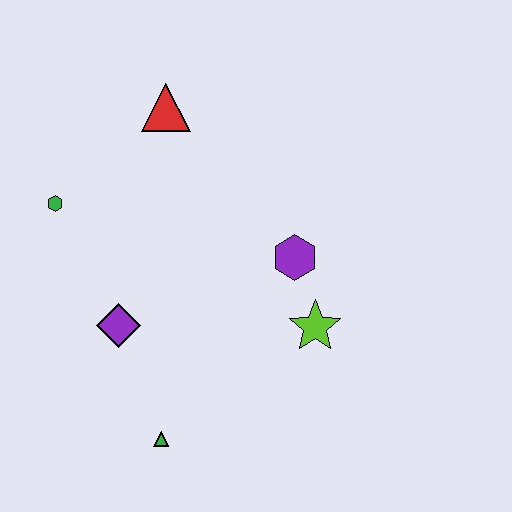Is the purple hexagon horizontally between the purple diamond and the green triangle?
No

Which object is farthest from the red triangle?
The green triangle is farthest from the red triangle.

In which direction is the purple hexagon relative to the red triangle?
The purple hexagon is below the red triangle.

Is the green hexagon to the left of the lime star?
Yes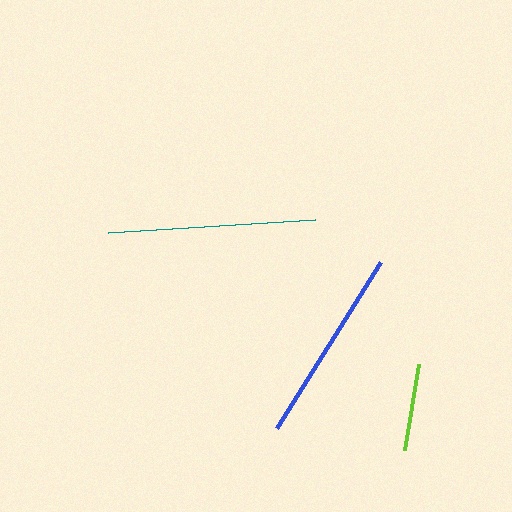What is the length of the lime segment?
The lime segment is approximately 87 pixels long.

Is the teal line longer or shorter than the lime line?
The teal line is longer than the lime line.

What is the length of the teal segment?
The teal segment is approximately 207 pixels long.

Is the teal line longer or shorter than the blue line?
The teal line is longer than the blue line.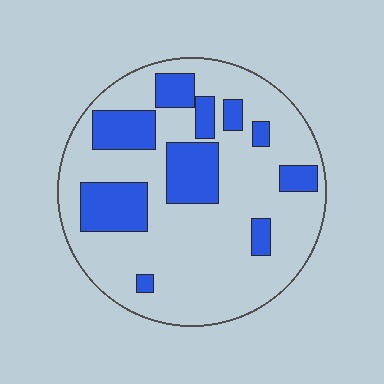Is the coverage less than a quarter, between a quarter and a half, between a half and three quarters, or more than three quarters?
Between a quarter and a half.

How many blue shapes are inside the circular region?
10.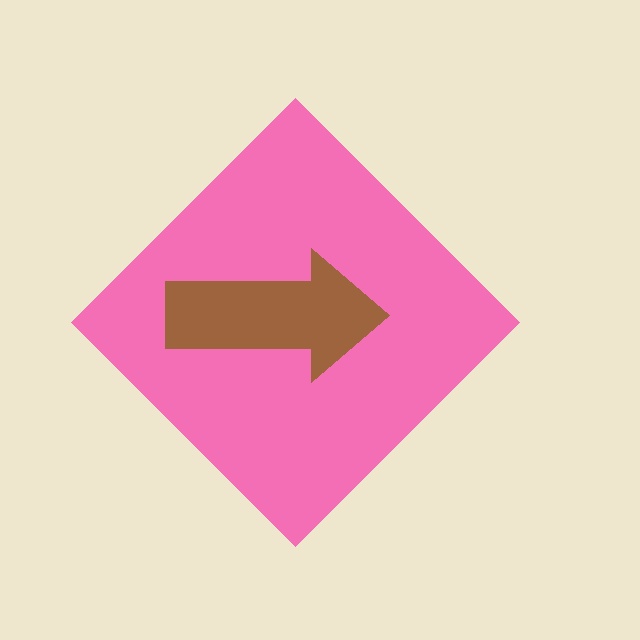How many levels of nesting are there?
2.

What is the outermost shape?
The pink diamond.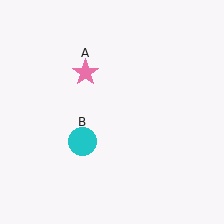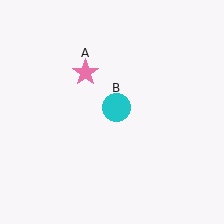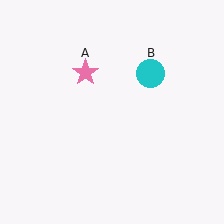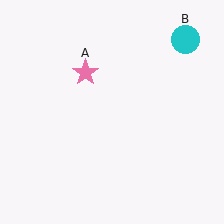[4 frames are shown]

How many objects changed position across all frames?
1 object changed position: cyan circle (object B).